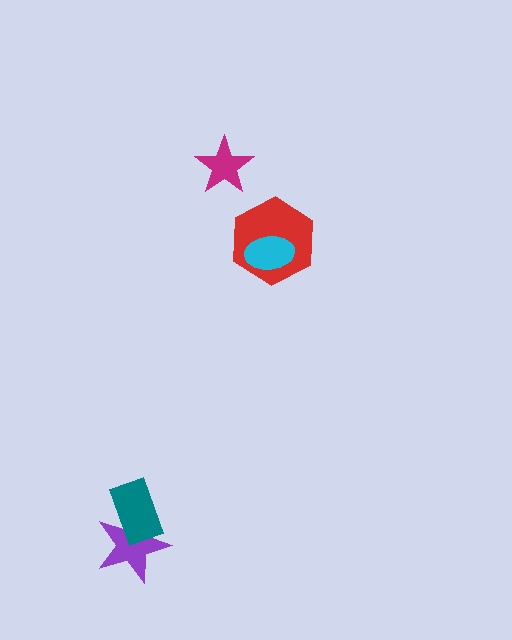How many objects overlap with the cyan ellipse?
1 object overlaps with the cyan ellipse.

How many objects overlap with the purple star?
1 object overlaps with the purple star.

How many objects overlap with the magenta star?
0 objects overlap with the magenta star.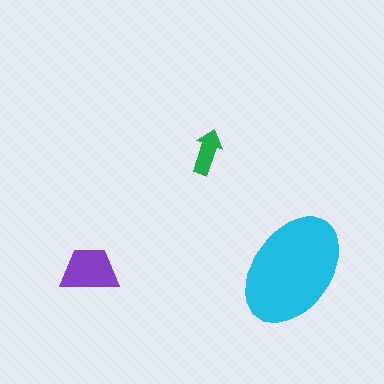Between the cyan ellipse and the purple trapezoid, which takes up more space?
The cyan ellipse.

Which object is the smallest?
The green arrow.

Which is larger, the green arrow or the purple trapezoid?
The purple trapezoid.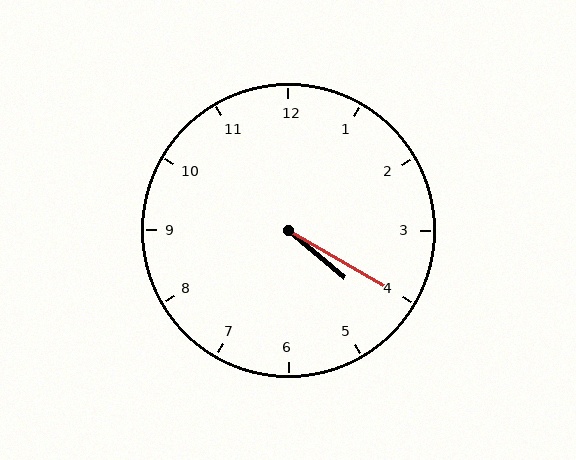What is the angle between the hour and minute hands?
Approximately 10 degrees.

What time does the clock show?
4:20.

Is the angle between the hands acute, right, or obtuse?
It is acute.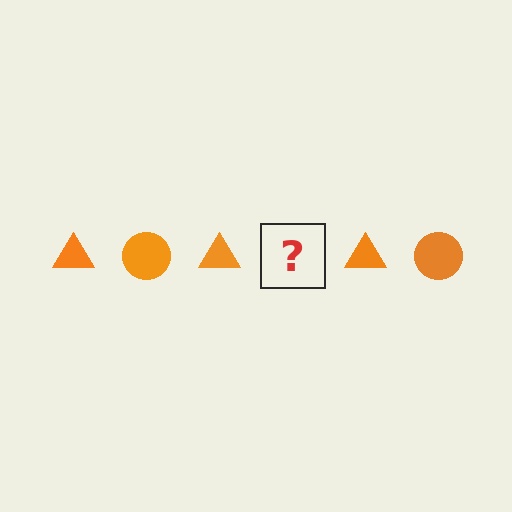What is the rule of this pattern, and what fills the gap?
The rule is that the pattern cycles through triangle, circle shapes in orange. The gap should be filled with an orange circle.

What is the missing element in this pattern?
The missing element is an orange circle.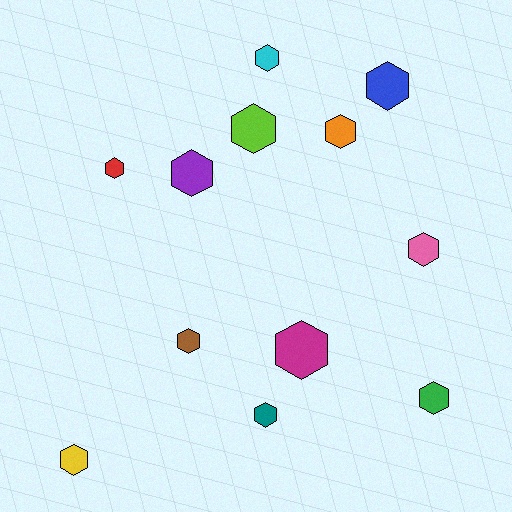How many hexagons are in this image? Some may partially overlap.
There are 12 hexagons.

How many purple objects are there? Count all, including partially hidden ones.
There is 1 purple object.